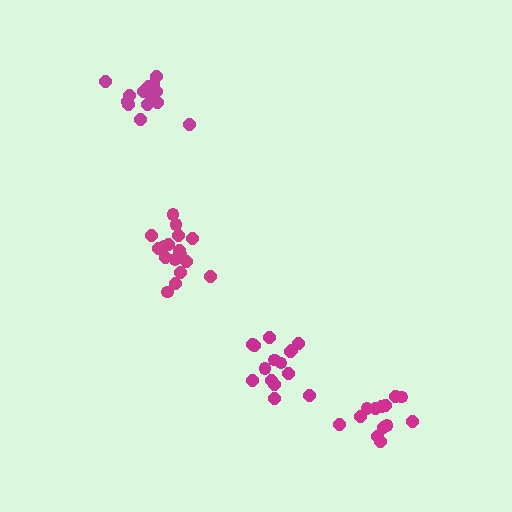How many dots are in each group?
Group 1: 15 dots, Group 2: 17 dots, Group 3: 15 dots, Group 4: 13 dots (60 total).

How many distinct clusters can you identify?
There are 4 distinct clusters.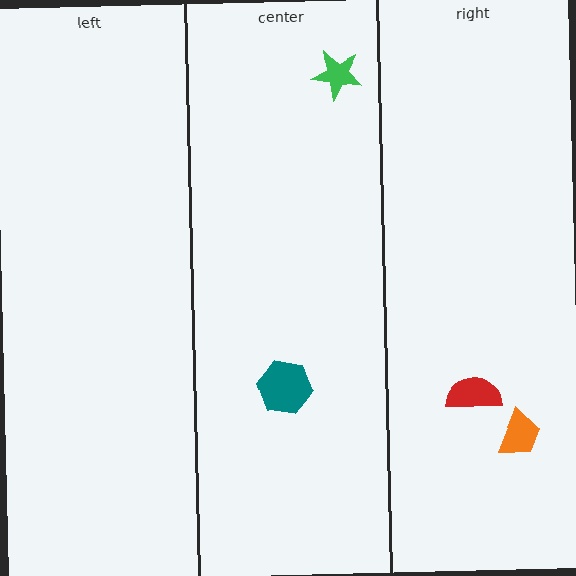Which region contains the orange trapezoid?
The right region.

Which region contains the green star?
The center region.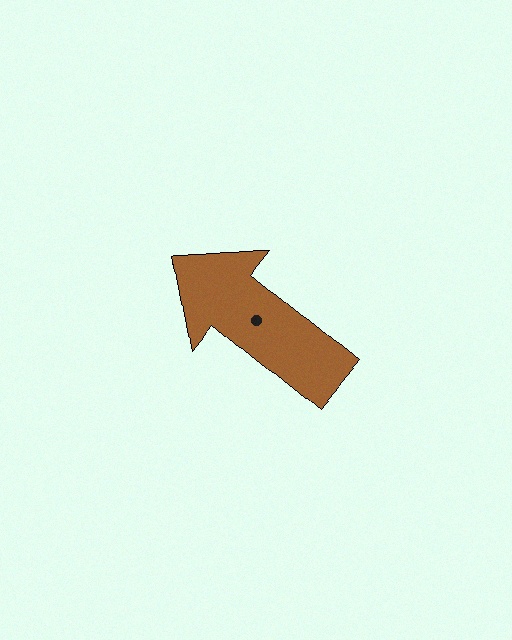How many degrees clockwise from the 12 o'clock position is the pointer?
Approximately 309 degrees.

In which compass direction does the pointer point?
Northwest.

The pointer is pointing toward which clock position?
Roughly 10 o'clock.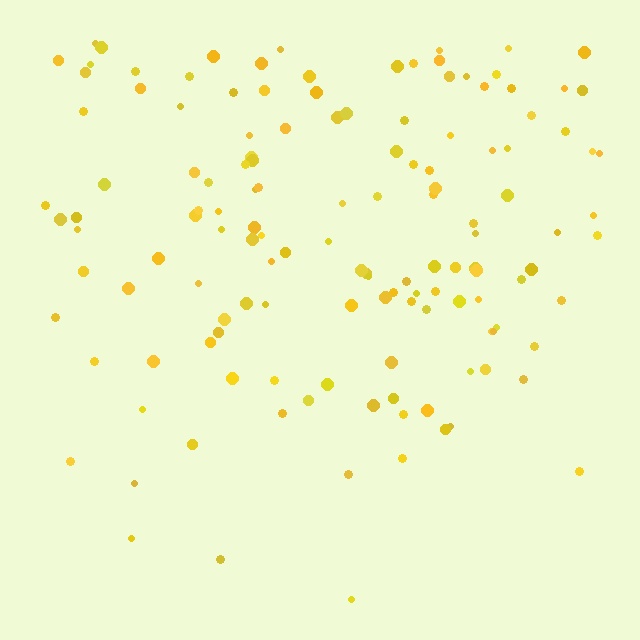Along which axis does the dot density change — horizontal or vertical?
Vertical.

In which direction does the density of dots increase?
From bottom to top, with the top side densest.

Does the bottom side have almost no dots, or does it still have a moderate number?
Still a moderate number, just noticeably fewer than the top.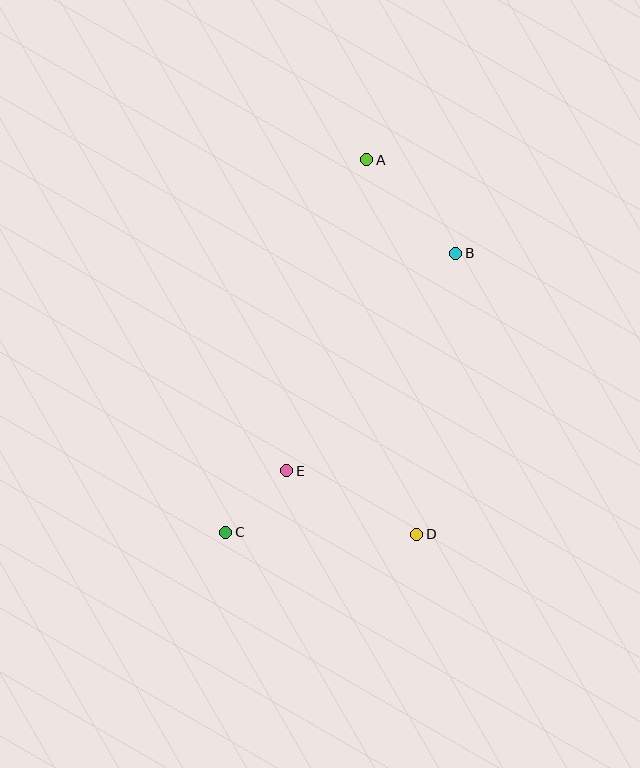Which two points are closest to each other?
Points C and E are closest to each other.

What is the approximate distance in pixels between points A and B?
The distance between A and B is approximately 129 pixels.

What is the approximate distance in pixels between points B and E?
The distance between B and E is approximately 276 pixels.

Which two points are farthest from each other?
Points A and C are farthest from each other.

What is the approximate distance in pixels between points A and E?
The distance between A and E is approximately 321 pixels.